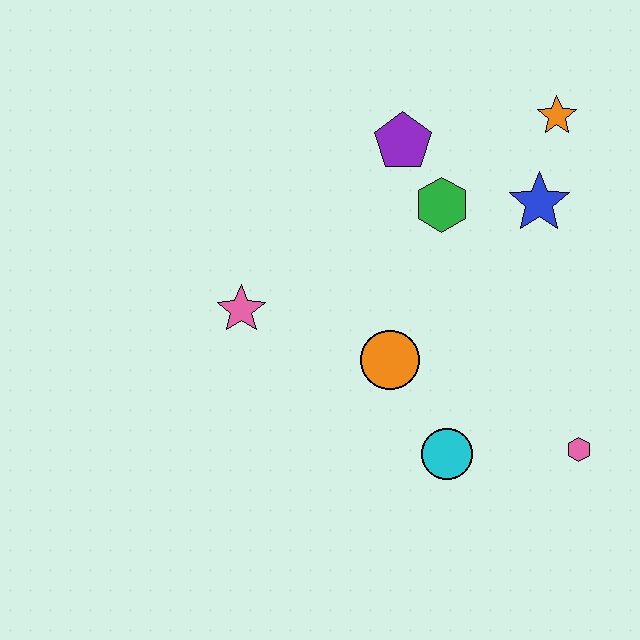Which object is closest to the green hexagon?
The purple pentagon is closest to the green hexagon.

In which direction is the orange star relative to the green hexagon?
The orange star is to the right of the green hexagon.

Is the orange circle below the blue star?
Yes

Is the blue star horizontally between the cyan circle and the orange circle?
No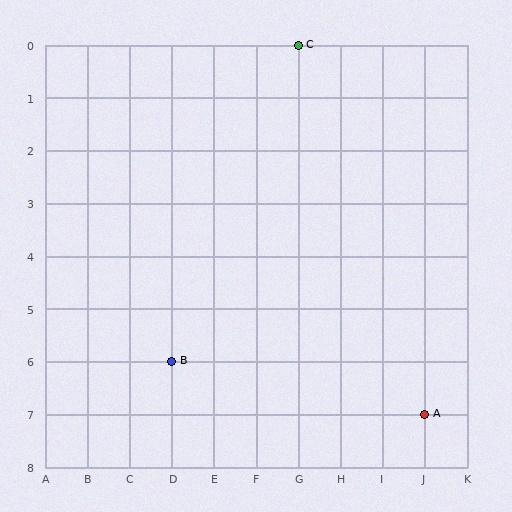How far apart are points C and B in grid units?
Points C and B are 3 columns and 6 rows apart (about 6.7 grid units diagonally).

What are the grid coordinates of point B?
Point B is at grid coordinates (D, 6).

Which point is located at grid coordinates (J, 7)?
Point A is at (J, 7).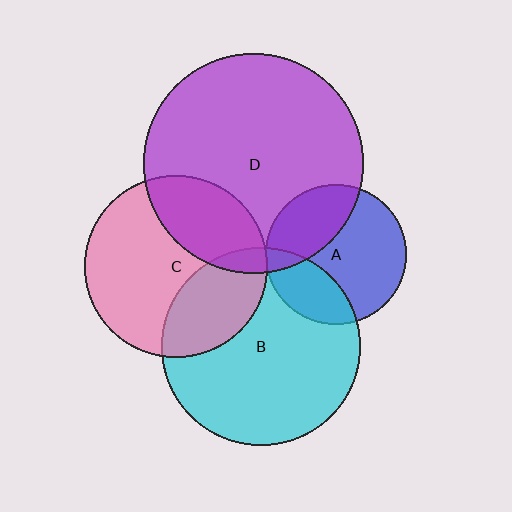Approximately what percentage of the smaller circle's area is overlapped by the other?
Approximately 5%.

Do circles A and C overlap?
Yes.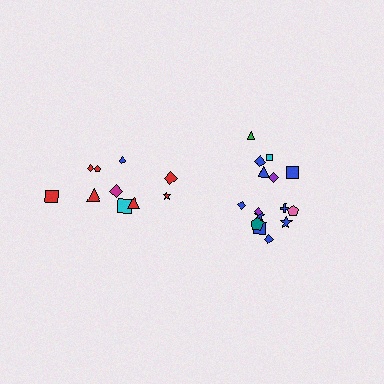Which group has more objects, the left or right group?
The right group.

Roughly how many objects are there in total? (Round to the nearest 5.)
Roughly 25 objects in total.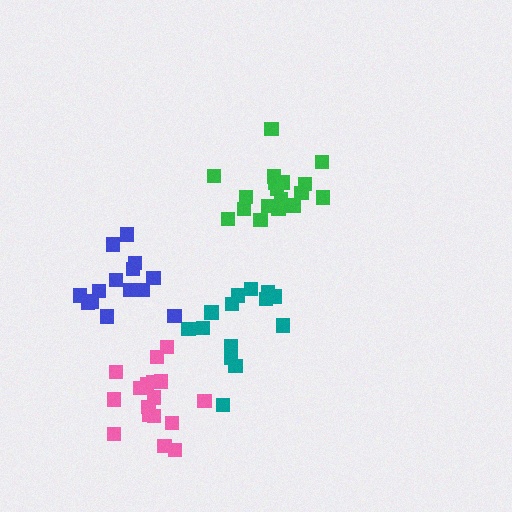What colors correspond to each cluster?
The clusters are colored: green, teal, blue, pink.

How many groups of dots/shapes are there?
There are 4 groups.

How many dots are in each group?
Group 1: 19 dots, Group 2: 14 dots, Group 3: 14 dots, Group 4: 17 dots (64 total).